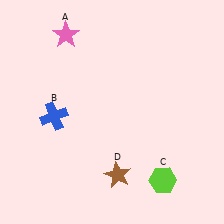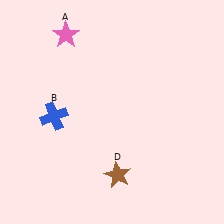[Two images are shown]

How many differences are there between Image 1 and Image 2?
There is 1 difference between the two images.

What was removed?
The lime hexagon (C) was removed in Image 2.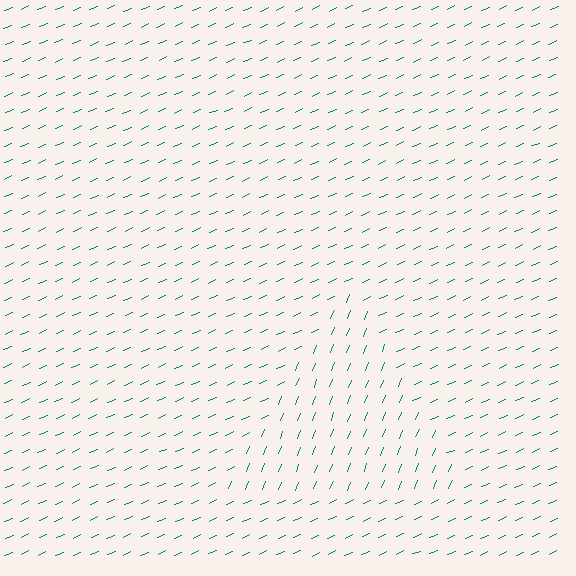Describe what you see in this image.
The image is filled with small teal line segments. A triangle region in the image has lines oriented differently from the surrounding lines, creating a visible texture boundary.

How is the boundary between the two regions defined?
The boundary is defined purely by a change in line orientation (approximately 45 degrees difference). All lines are the same color and thickness.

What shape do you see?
I see a triangle.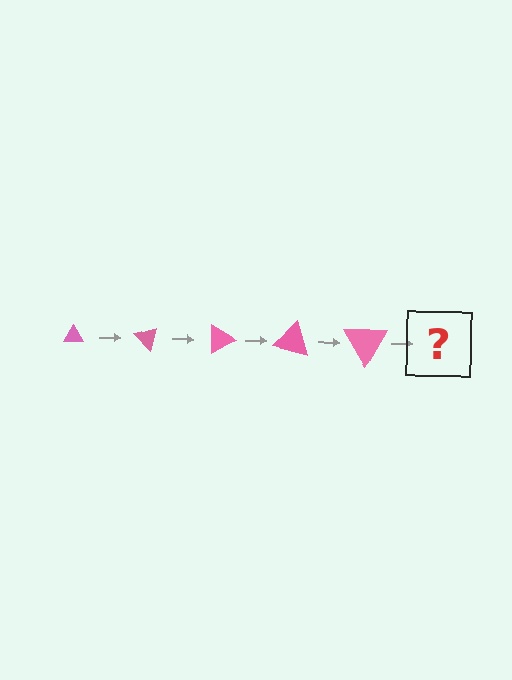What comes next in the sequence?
The next element should be a triangle, larger than the previous one and rotated 225 degrees from the start.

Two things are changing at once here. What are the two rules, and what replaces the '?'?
The two rules are that the triangle grows larger each step and it rotates 45 degrees each step. The '?' should be a triangle, larger than the previous one and rotated 225 degrees from the start.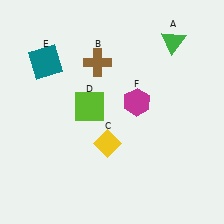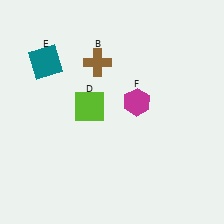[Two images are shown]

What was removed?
The yellow diamond (C), the green triangle (A) were removed in Image 2.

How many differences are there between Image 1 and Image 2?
There are 2 differences between the two images.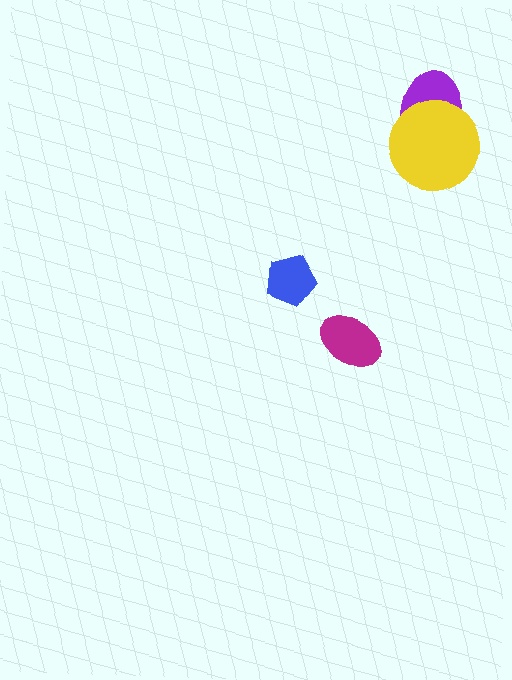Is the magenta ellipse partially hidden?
No, no other shape covers it.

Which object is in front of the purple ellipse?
The yellow circle is in front of the purple ellipse.